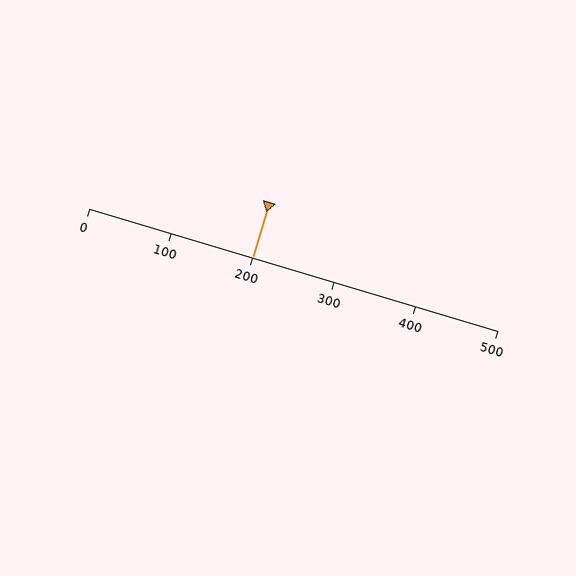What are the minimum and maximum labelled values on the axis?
The axis runs from 0 to 500.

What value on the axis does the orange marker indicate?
The marker indicates approximately 200.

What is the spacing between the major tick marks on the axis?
The major ticks are spaced 100 apart.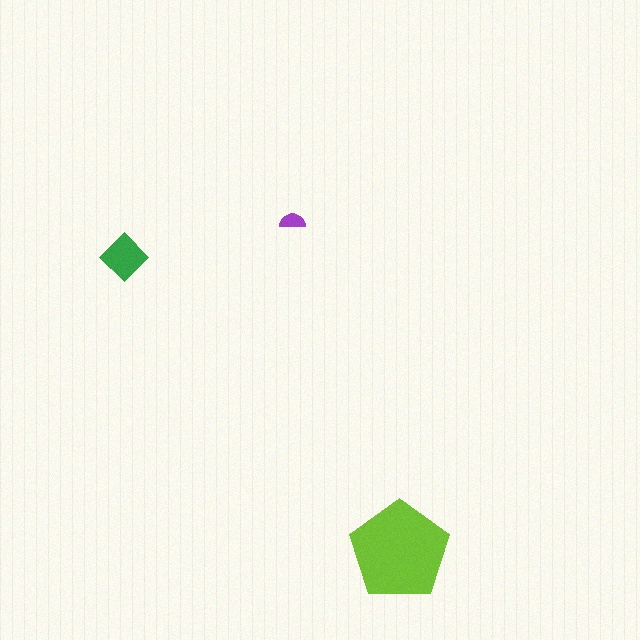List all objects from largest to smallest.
The lime pentagon, the green diamond, the purple semicircle.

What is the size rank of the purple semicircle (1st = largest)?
3rd.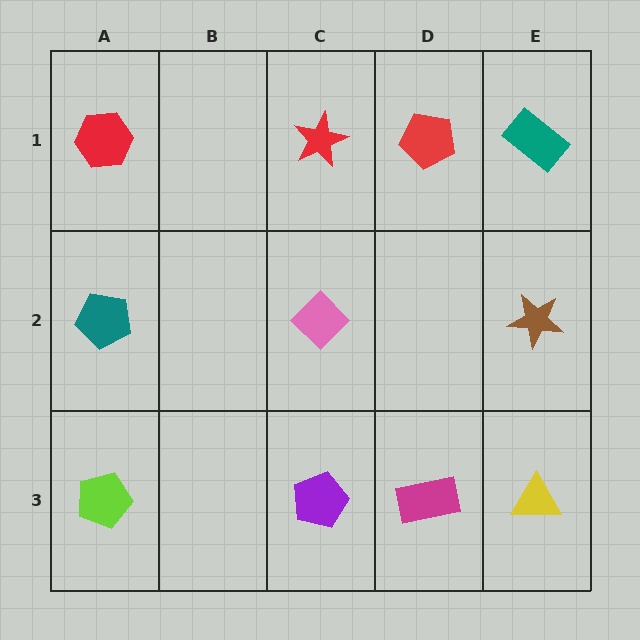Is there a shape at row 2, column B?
No, that cell is empty.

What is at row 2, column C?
A pink diamond.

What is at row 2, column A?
A teal pentagon.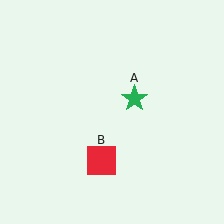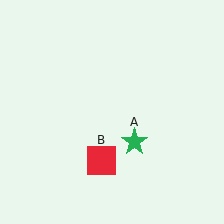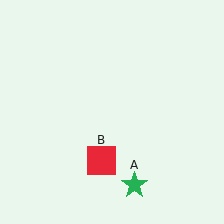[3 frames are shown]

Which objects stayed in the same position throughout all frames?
Red square (object B) remained stationary.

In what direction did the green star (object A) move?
The green star (object A) moved down.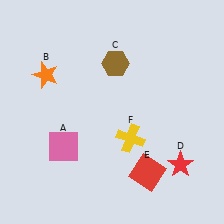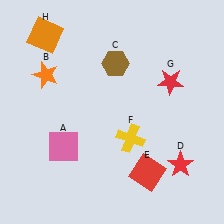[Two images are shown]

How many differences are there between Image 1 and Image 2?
There are 2 differences between the two images.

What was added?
A red star (G), an orange square (H) were added in Image 2.